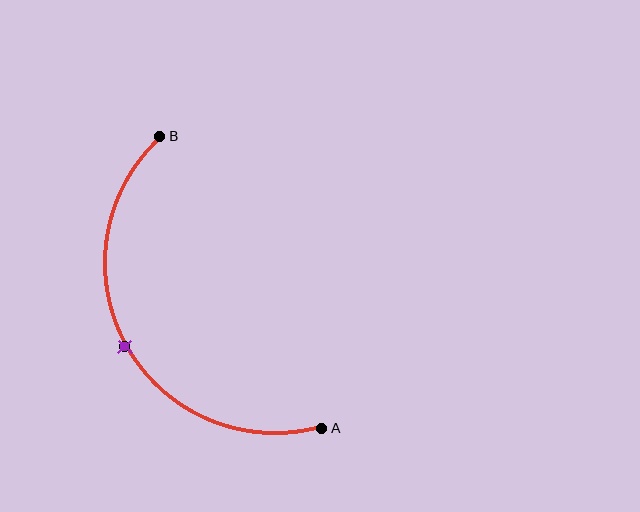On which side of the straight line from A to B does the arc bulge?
The arc bulges to the left of the straight line connecting A and B.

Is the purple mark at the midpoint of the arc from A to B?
Yes. The purple mark lies on the arc at equal arc-length from both A and B — it is the arc midpoint.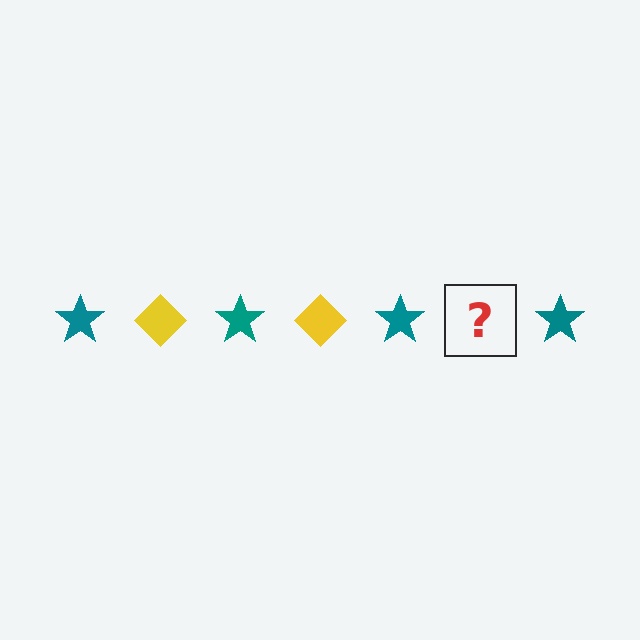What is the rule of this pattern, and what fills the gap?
The rule is that the pattern alternates between teal star and yellow diamond. The gap should be filled with a yellow diamond.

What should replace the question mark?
The question mark should be replaced with a yellow diamond.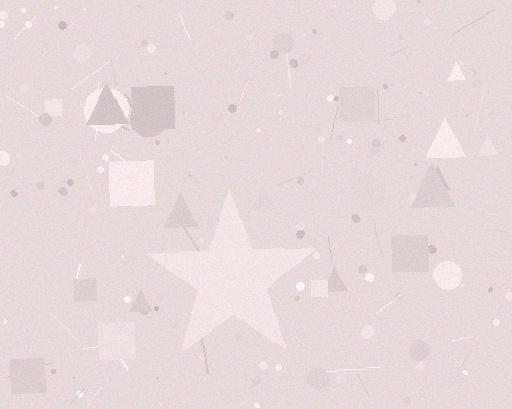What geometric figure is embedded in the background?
A star is embedded in the background.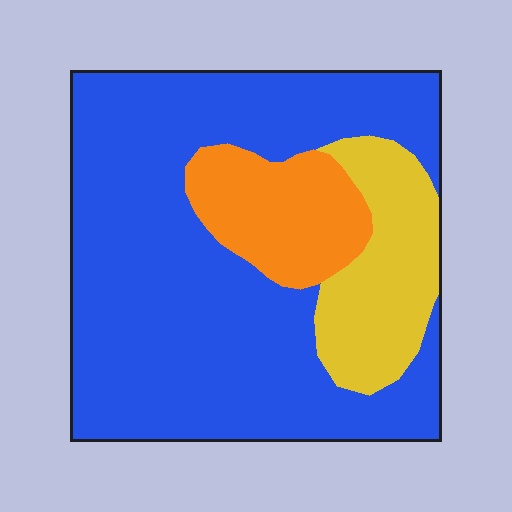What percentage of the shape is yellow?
Yellow takes up less than a quarter of the shape.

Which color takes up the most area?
Blue, at roughly 70%.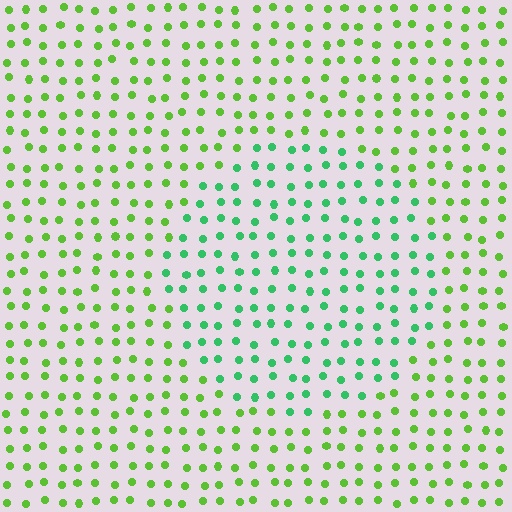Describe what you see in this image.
The image is filled with small lime elements in a uniform arrangement. A circle-shaped region is visible where the elements are tinted to a slightly different hue, forming a subtle color boundary.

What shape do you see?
I see a circle.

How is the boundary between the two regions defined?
The boundary is defined purely by a slight shift in hue (about 39 degrees). Spacing, size, and orientation are identical on both sides.